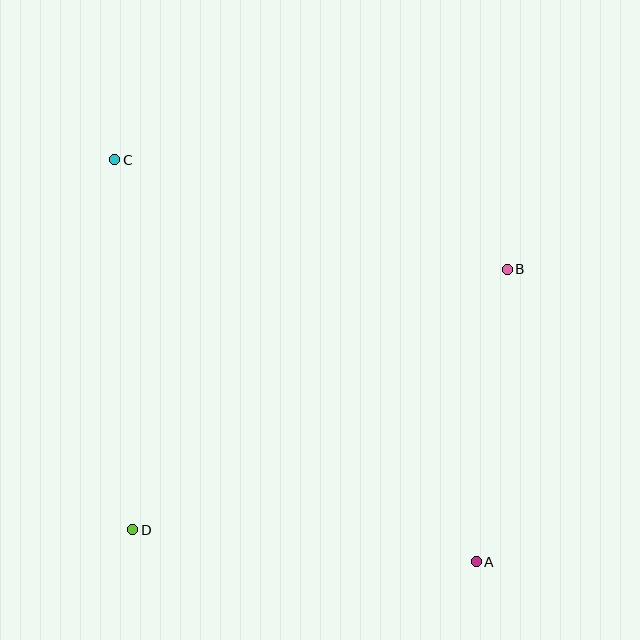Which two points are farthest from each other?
Points A and C are farthest from each other.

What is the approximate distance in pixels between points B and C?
The distance between B and C is approximately 407 pixels.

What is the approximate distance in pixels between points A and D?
The distance between A and D is approximately 345 pixels.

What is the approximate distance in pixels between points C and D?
The distance between C and D is approximately 371 pixels.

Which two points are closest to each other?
Points A and B are closest to each other.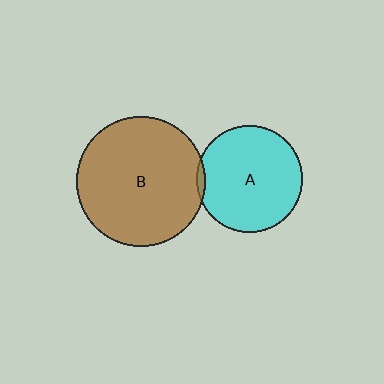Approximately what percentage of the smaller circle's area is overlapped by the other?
Approximately 5%.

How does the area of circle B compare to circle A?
Approximately 1.5 times.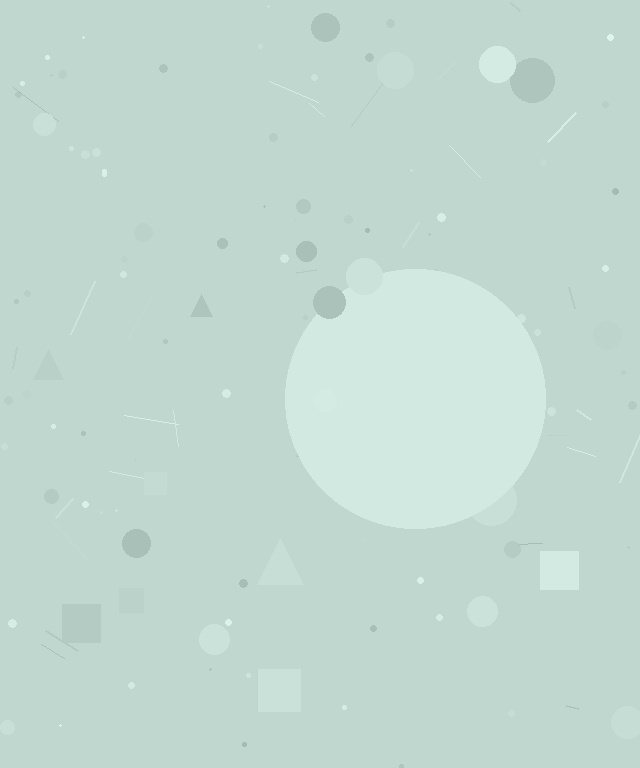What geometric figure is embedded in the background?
A circle is embedded in the background.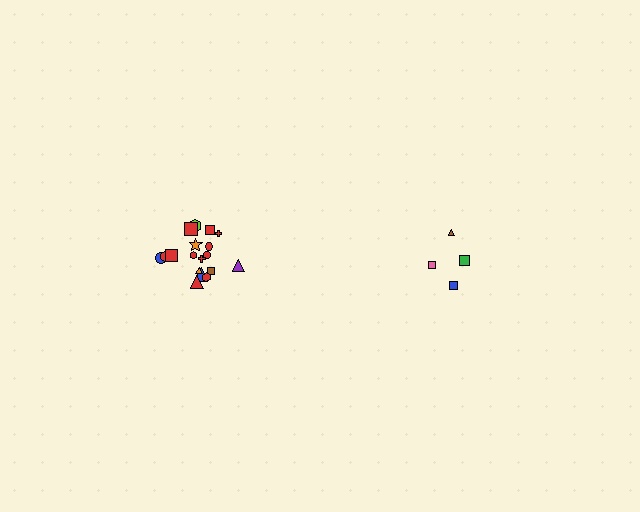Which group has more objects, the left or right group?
The left group.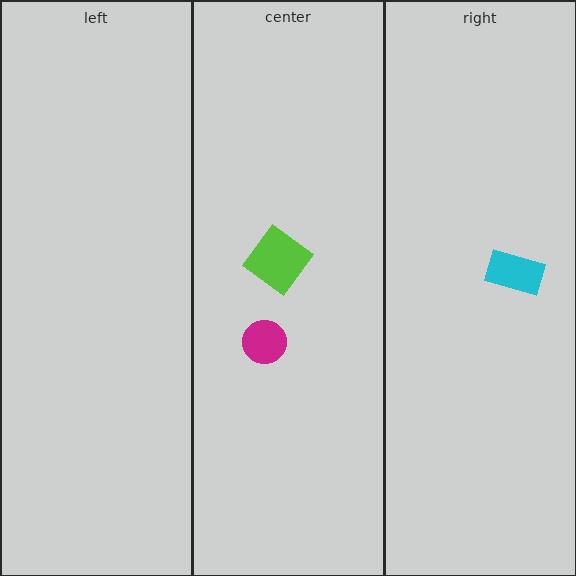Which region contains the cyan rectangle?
The right region.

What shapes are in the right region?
The cyan rectangle.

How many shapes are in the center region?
2.